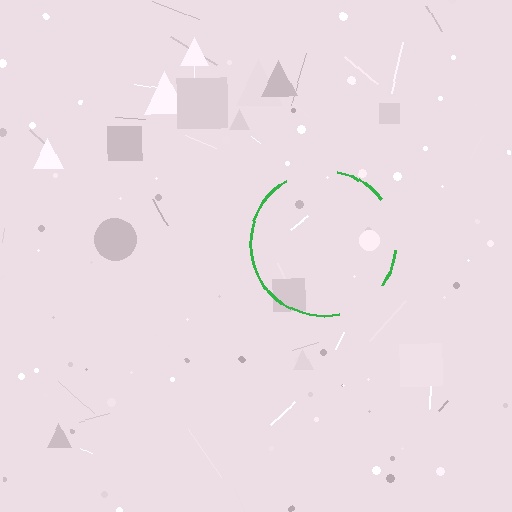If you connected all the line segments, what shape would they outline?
They would outline a circle.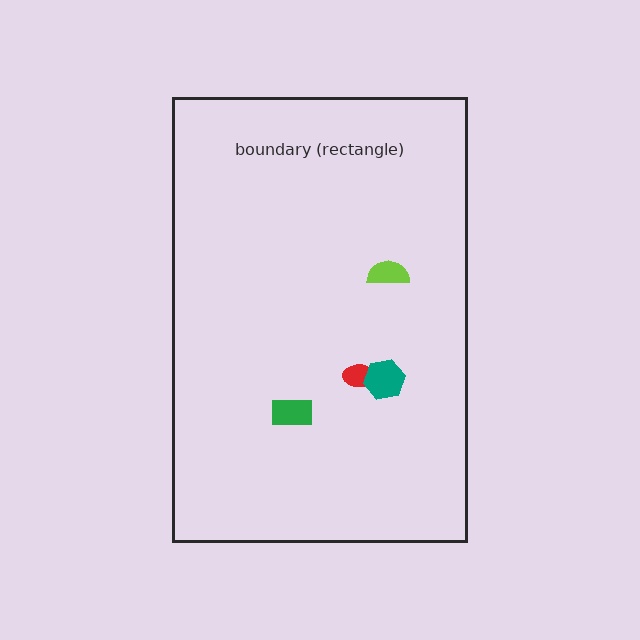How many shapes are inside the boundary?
4 inside, 0 outside.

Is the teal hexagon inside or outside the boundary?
Inside.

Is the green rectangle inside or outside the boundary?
Inside.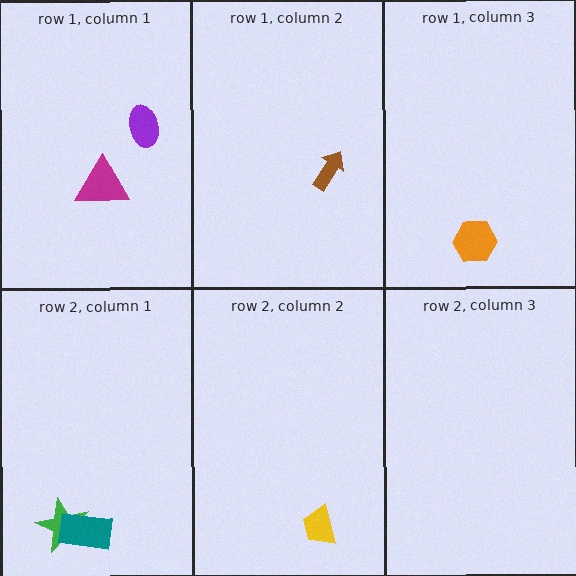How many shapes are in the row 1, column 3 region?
1.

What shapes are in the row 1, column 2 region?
The brown arrow.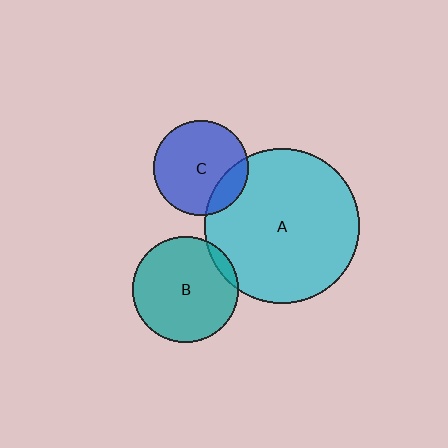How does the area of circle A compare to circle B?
Approximately 2.2 times.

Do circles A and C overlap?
Yes.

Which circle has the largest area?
Circle A (cyan).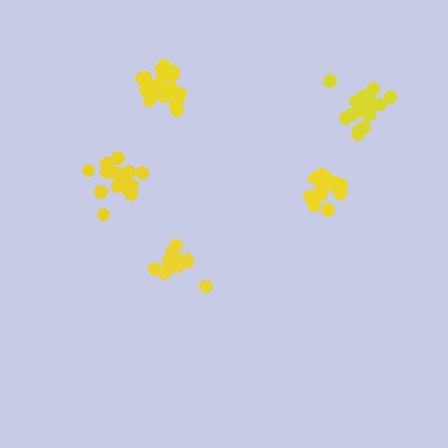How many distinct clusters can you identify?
There are 5 distinct clusters.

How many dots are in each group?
Group 1: 15 dots, Group 2: 15 dots, Group 3: 17 dots, Group 4: 18 dots, Group 5: 20 dots (85 total).